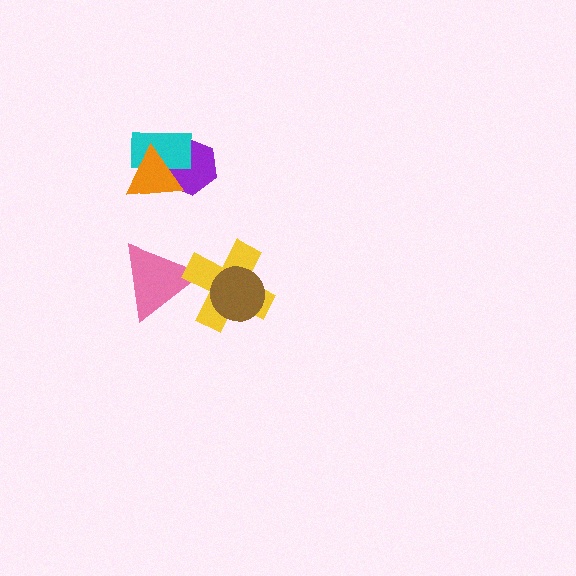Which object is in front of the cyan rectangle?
The orange triangle is in front of the cyan rectangle.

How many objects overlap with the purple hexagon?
2 objects overlap with the purple hexagon.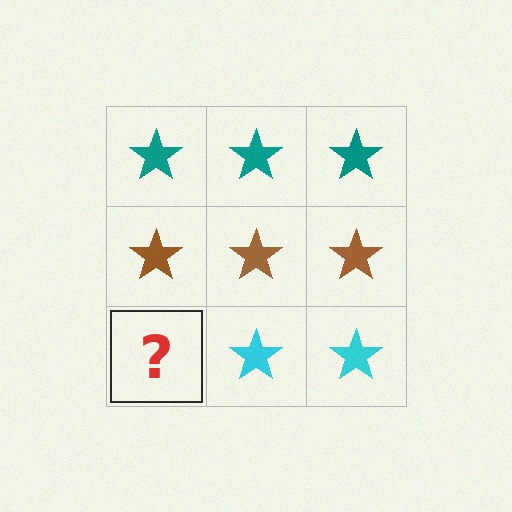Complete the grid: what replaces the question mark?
The question mark should be replaced with a cyan star.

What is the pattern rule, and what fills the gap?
The rule is that each row has a consistent color. The gap should be filled with a cyan star.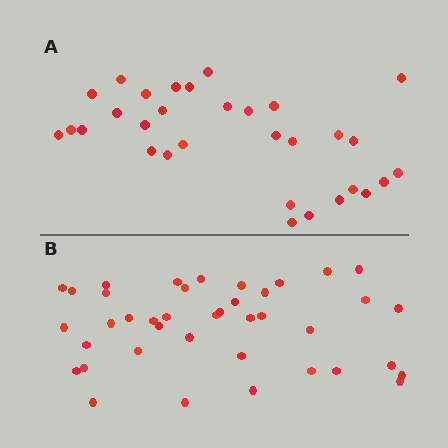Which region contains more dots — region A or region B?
Region B (the bottom region) has more dots.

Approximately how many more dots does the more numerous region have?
Region B has roughly 8 or so more dots than region A.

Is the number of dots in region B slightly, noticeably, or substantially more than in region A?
Region B has noticeably more, but not dramatically so. The ratio is roughly 1.3 to 1.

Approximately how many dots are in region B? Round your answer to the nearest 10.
About 40 dots.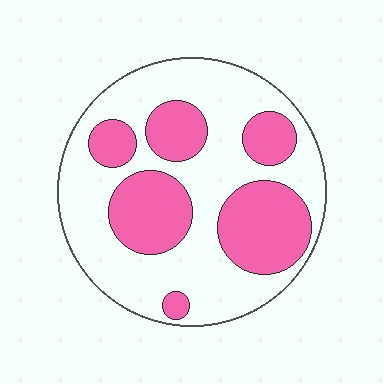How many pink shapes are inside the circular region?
6.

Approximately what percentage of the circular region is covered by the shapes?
Approximately 35%.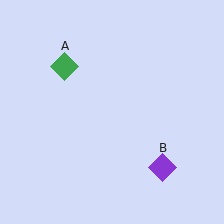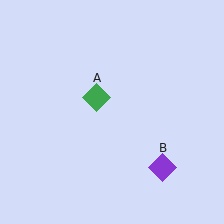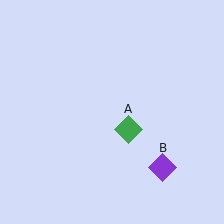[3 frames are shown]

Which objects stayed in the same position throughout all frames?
Purple diamond (object B) remained stationary.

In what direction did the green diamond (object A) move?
The green diamond (object A) moved down and to the right.